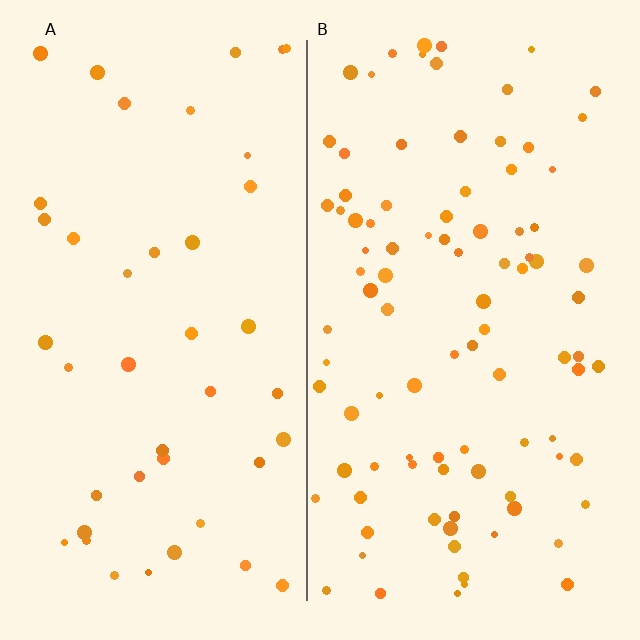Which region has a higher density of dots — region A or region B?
B (the right).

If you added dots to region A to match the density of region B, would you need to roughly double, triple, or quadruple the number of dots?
Approximately double.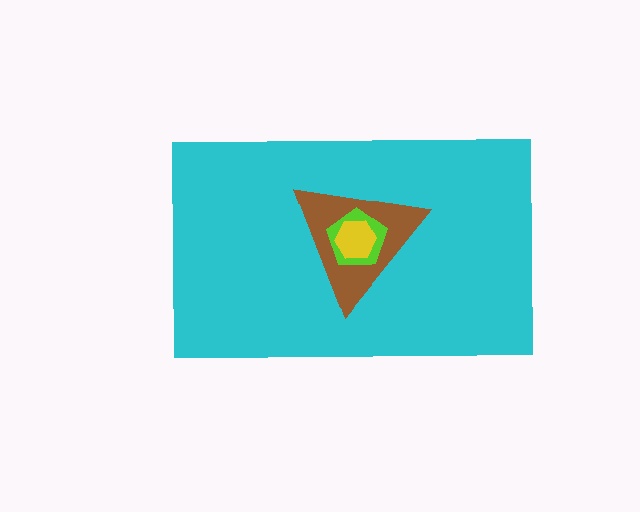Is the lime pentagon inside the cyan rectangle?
Yes.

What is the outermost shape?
The cyan rectangle.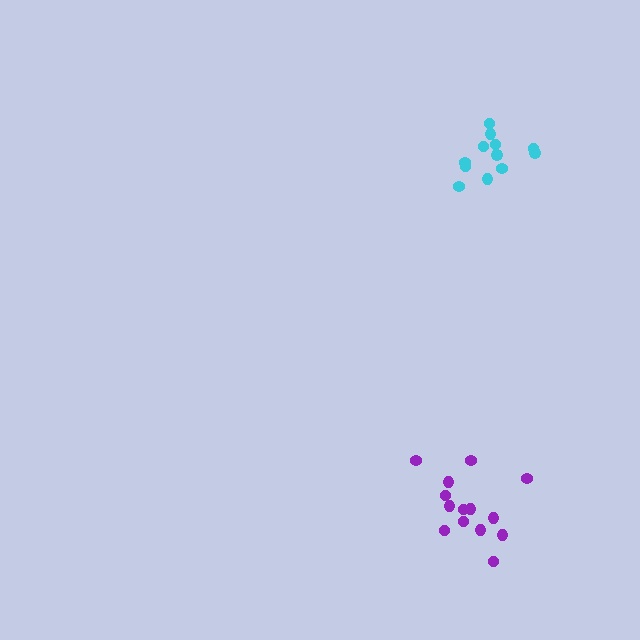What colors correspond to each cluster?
The clusters are colored: purple, cyan.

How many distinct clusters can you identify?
There are 2 distinct clusters.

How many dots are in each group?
Group 1: 14 dots, Group 2: 12 dots (26 total).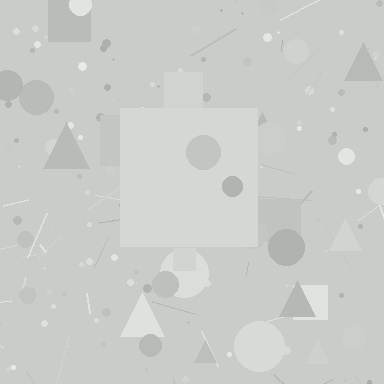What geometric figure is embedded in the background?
A square is embedded in the background.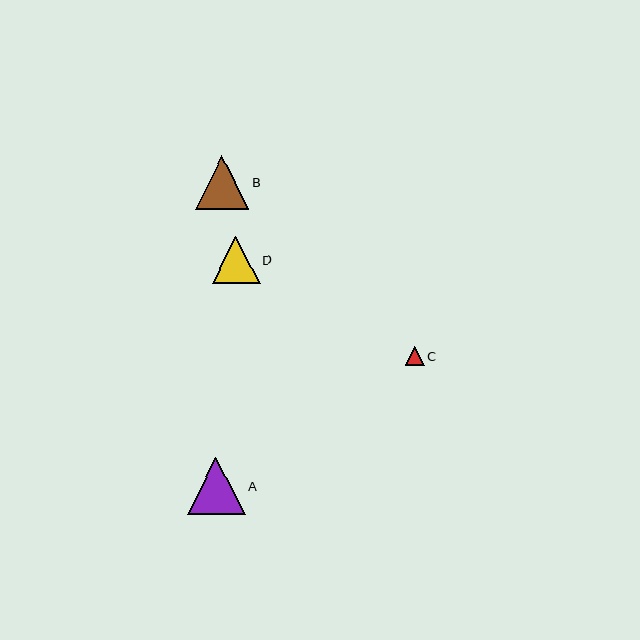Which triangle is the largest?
Triangle A is the largest with a size of approximately 57 pixels.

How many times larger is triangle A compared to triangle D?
Triangle A is approximately 1.2 times the size of triangle D.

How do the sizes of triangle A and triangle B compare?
Triangle A and triangle B are approximately the same size.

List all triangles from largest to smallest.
From largest to smallest: A, B, D, C.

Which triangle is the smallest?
Triangle C is the smallest with a size of approximately 19 pixels.